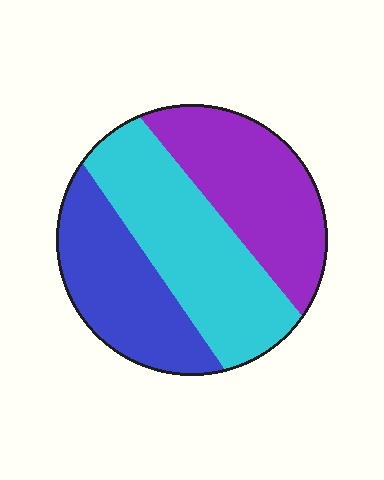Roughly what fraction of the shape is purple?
Purple covers 33% of the shape.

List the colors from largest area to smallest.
From largest to smallest: cyan, purple, blue.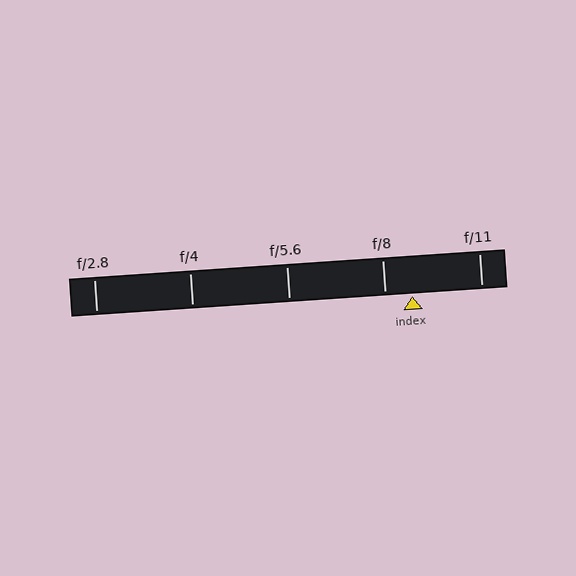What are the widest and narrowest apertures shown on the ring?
The widest aperture shown is f/2.8 and the narrowest is f/11.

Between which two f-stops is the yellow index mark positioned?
The index mark is between f/8 and f/11.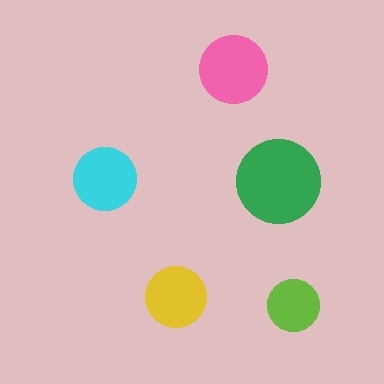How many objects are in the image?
There are 5 objects in the image.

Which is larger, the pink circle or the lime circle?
The pink one.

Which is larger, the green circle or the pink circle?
The green one.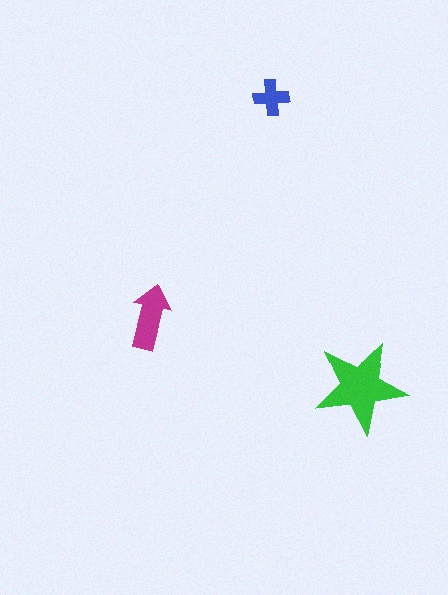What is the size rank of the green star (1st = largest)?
1st.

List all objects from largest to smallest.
The green star, the magenta arrow, the blue cross.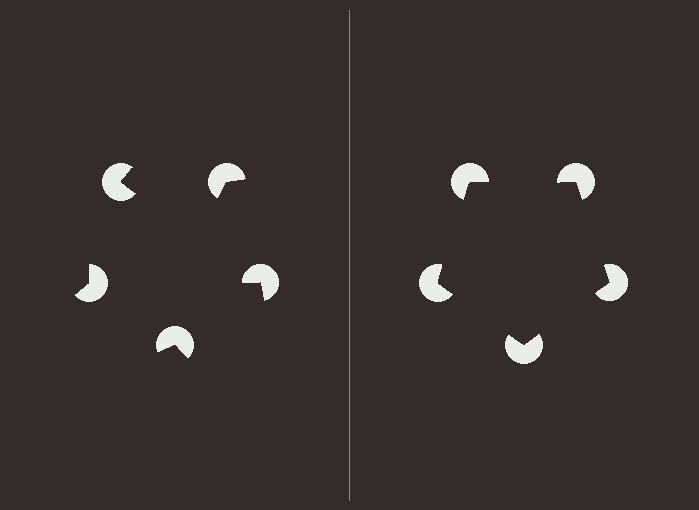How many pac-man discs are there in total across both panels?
10 — 5 on each side.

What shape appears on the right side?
An illusory pentagon.